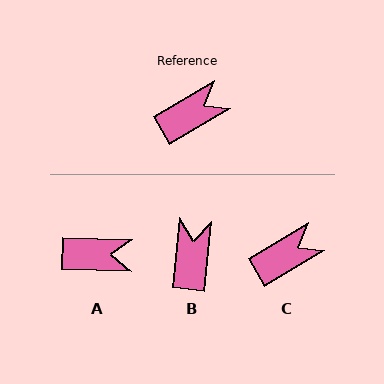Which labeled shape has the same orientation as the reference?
C.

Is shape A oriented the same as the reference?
No, it is off by about 33 degrees.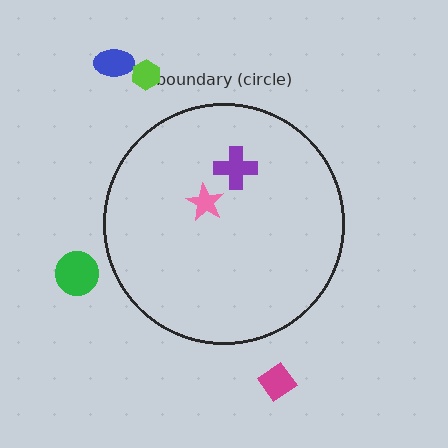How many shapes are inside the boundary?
2 inside, 4 outside.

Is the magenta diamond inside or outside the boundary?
Outside.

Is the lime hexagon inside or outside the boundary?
Outside.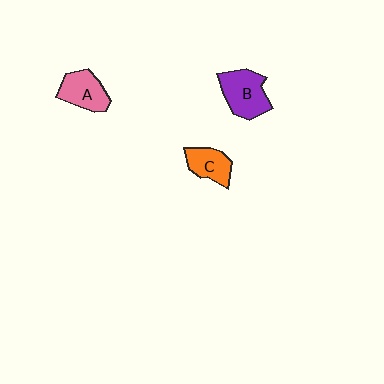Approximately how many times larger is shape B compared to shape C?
Approximately 1.4 times.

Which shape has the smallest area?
Shape C (orange).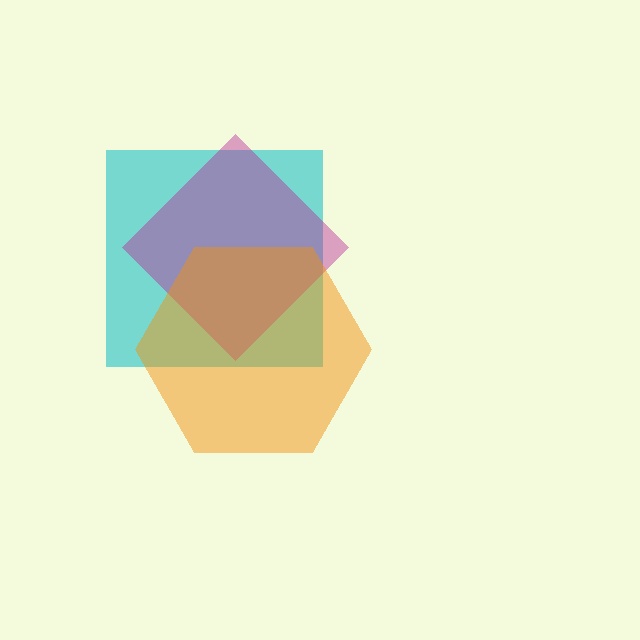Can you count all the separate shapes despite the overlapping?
Yes, there are 3 separate shapes.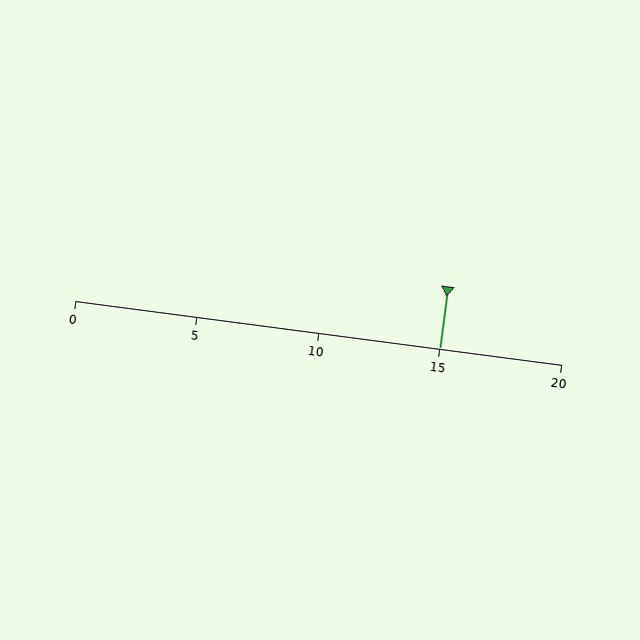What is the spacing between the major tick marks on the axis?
The major ticks are spaced 5 apart.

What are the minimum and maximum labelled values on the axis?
The axis runs from 0 to 20.